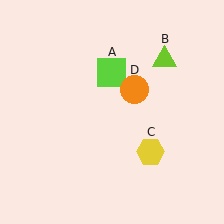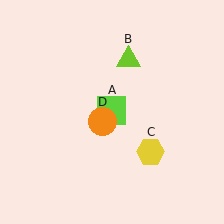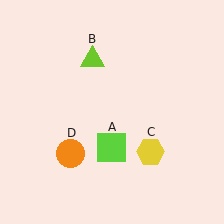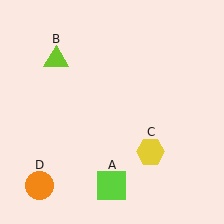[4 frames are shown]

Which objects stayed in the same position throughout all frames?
Yellow hexagon (object C) remained stationary.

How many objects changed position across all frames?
3 objects changed position: lime square (object A), lime triangle (object B), orange circle (object D).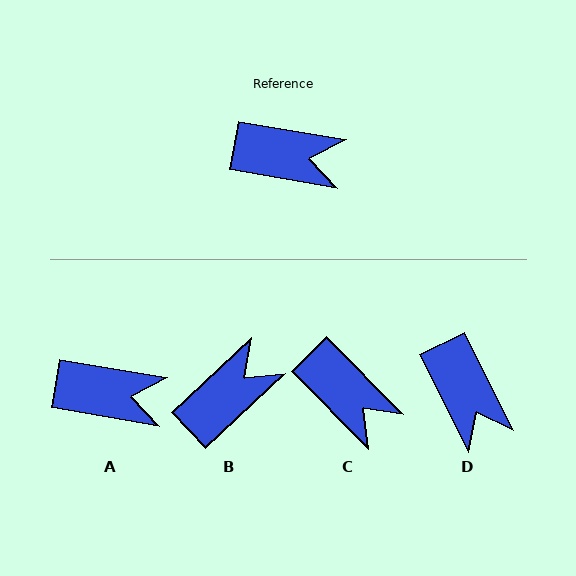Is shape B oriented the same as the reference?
No, it is off by about 53 degrees.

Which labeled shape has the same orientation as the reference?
A.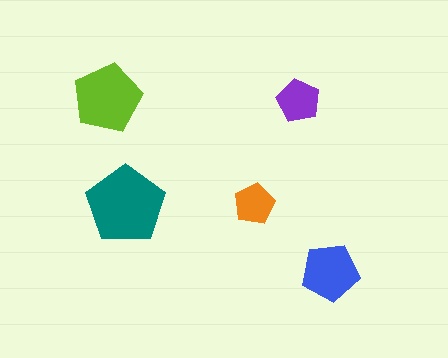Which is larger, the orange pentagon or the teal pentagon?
The teal one.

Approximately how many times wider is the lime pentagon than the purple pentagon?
About 1.5 times wider.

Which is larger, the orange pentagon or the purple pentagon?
The purple one.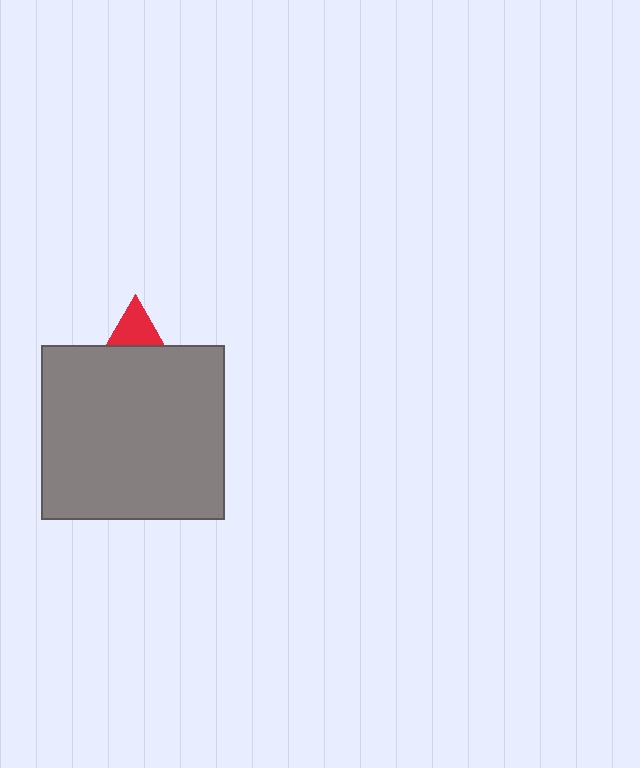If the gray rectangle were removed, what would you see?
You would see the complete red triangle.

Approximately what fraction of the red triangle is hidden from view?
Roughly 65% of the red triangle is hidden behind the gray rectangle.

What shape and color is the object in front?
The object in front is a gray rectangle.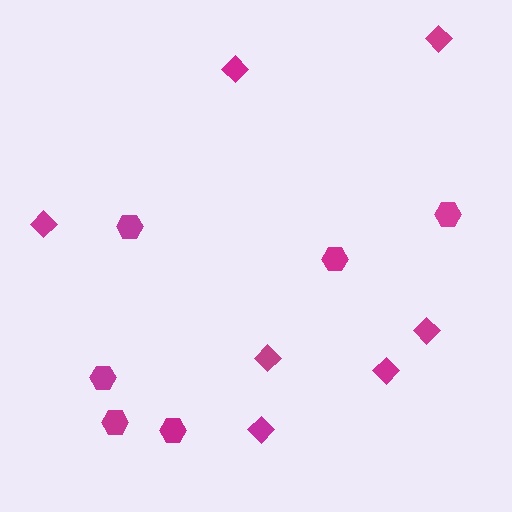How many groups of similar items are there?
There are 2 groups: one group of hexagons (6) and one group of diamonds (7).